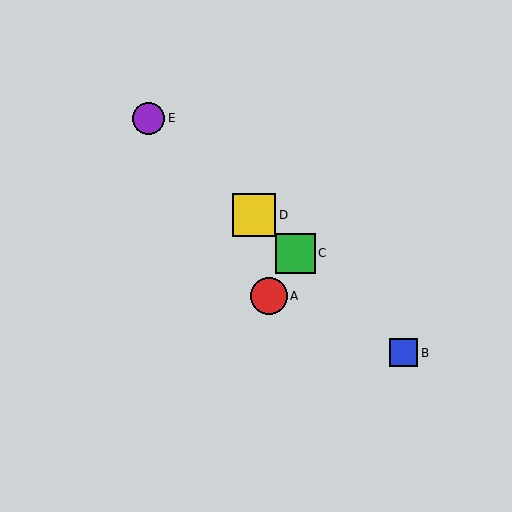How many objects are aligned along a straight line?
4 objects (B, C, D, E) are aligned along a straight line.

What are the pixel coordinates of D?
Object D is at (254, 215).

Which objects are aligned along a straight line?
Objects B, C, D, E are aligned along a straight line.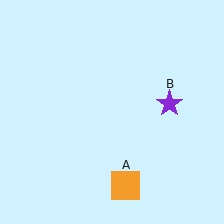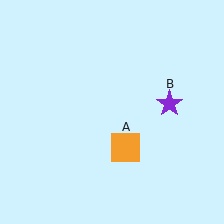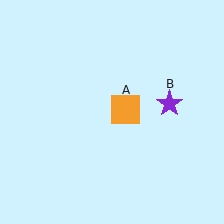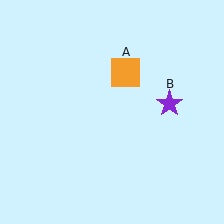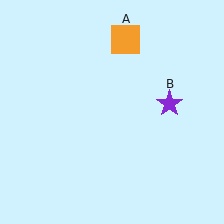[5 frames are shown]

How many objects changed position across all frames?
1 object changed position: orange square (object A).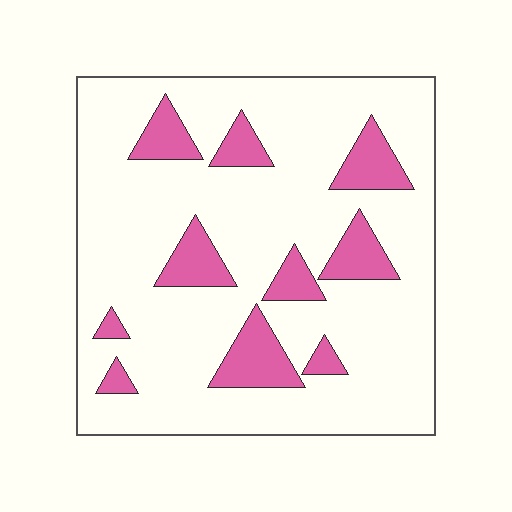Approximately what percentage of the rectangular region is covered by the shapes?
Approximately 20%.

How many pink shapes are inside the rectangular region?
10.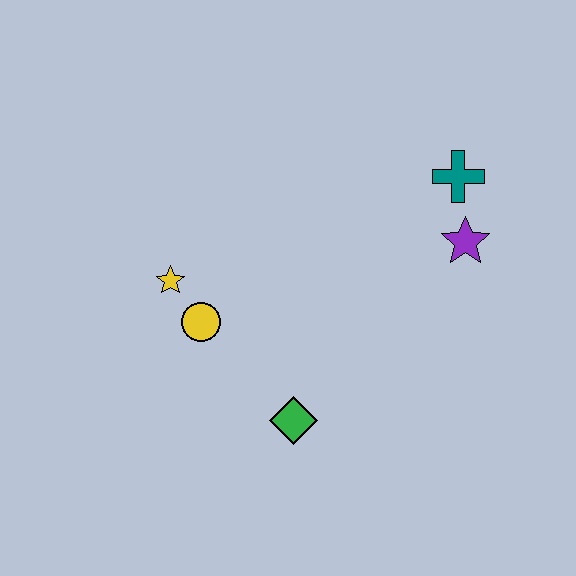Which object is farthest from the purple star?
The yellow star is farthest from the purple star.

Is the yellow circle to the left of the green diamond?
Yes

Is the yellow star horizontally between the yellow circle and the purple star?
No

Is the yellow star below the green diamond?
No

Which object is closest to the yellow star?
The yellow circle is closest to the yellow star.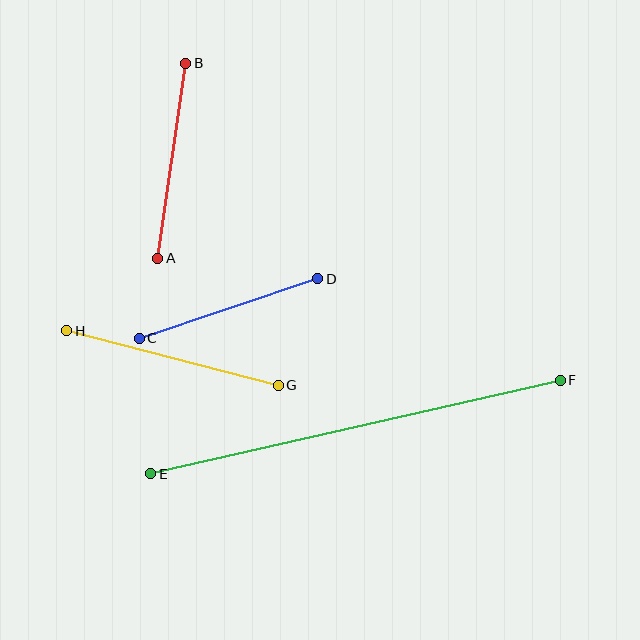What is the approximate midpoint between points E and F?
The midpoint is at approximately (356, 427) pixels.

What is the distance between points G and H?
The distance is approximately 219 pixels.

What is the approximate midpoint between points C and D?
The midpoint is at approximately (228, 308) pixels.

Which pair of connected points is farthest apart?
Points E and F are farthest apart.